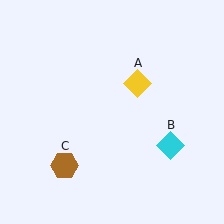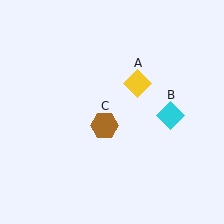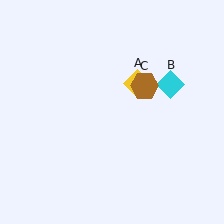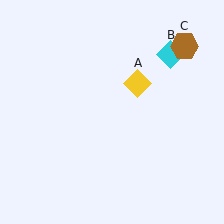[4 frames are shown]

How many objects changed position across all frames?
2 objects changed position: cyan diamond (object B), brown hexagon (object C).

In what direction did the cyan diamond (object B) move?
The cyan diamond (object B) moved up.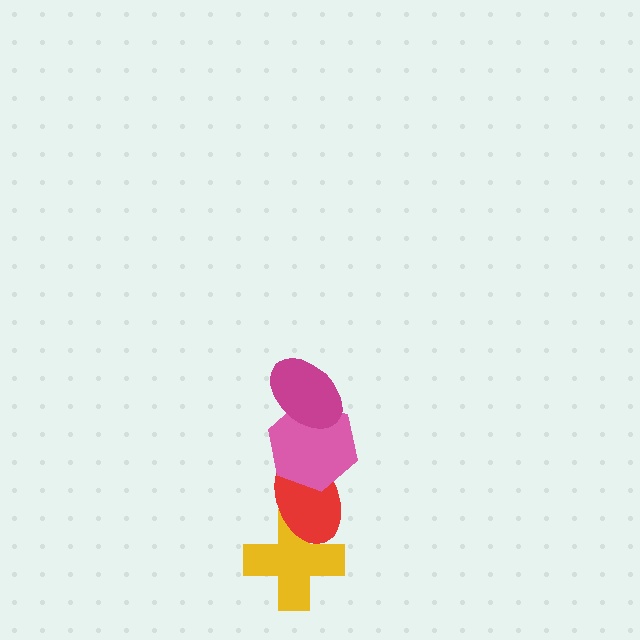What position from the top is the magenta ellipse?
The magenta ellipse is 1st from the top.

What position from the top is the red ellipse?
The red ellipse is 3rd from the top.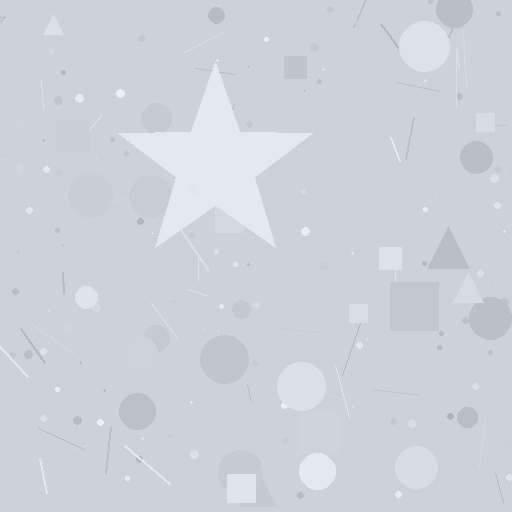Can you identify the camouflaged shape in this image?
The camouflaged shape is a star.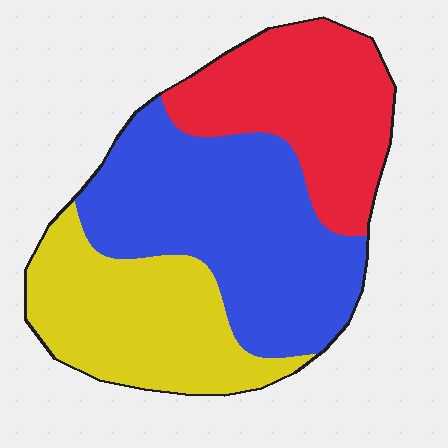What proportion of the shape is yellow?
Yellow covers about 30% of the shape.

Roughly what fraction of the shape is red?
Red covers about 30% of the shape.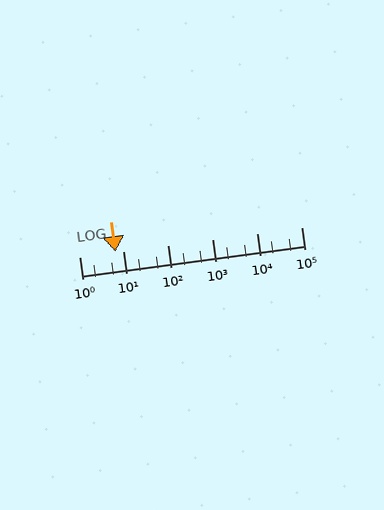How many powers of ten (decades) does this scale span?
The scale spans 5 decades, from 1 to 100000.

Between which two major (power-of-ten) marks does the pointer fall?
The pointer is between 1 and 10.